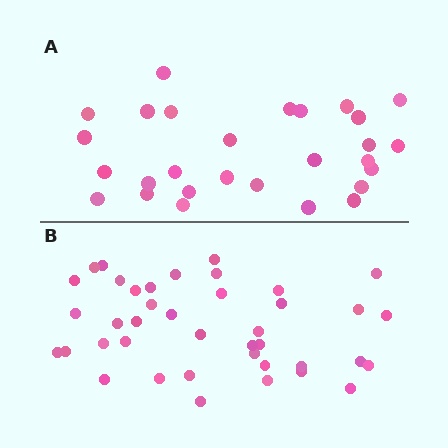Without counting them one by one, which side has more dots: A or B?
Region B (the bottom region) has more dots.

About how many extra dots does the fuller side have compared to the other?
Region B has roughly 12 or so more dots than region A.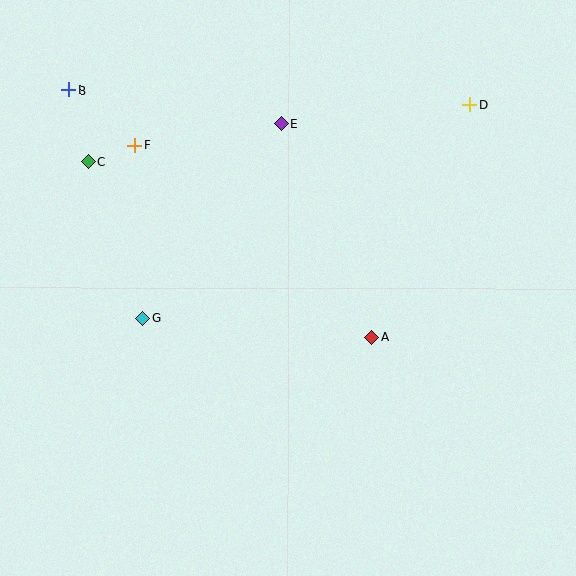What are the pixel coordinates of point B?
Point B is at (69, 90).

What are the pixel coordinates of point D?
Point D is at (470, 105).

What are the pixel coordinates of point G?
Point G is at (143, 318).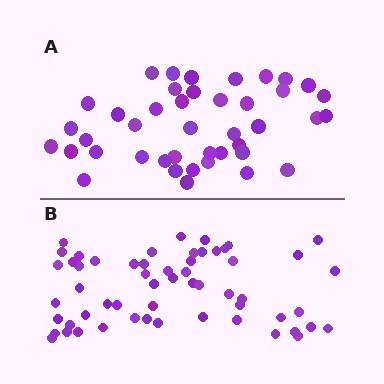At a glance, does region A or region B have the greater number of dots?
Region B (the bottom region) has more dots.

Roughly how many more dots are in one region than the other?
Region B has approximately 15 more dots than region A.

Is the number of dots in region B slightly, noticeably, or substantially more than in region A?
Region B has noticeably more, but not dramatically so. The ratio is roughly 1.4 to 1.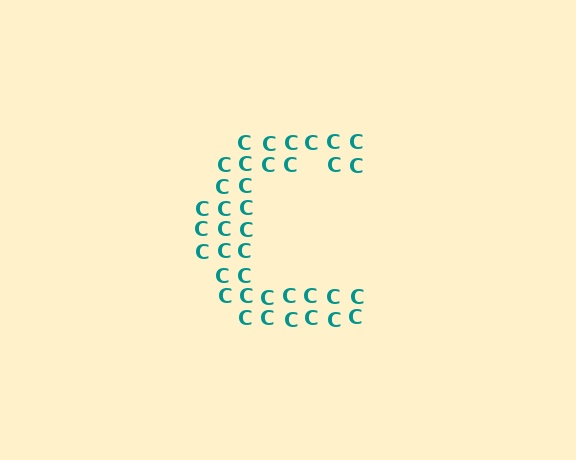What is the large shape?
The large shape is the letter C.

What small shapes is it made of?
It is made of small letter C's.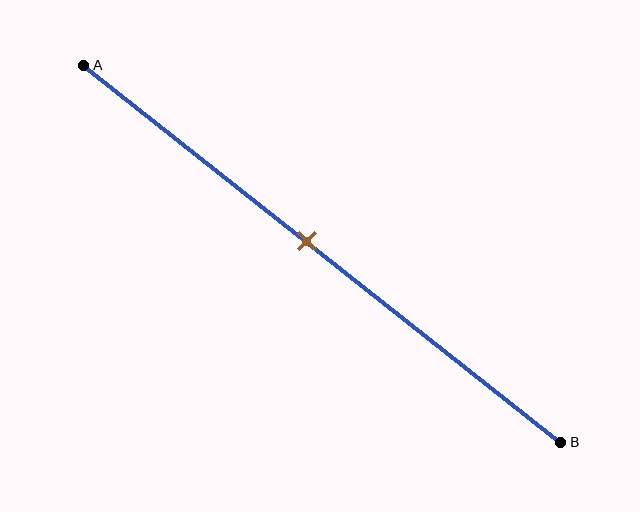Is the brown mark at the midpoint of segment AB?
No, the mark is at about 45% from A, not at the 50% midpoint.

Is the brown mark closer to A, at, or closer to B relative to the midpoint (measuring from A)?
The brown mark is closer to point A than the midpoint of segment AB.